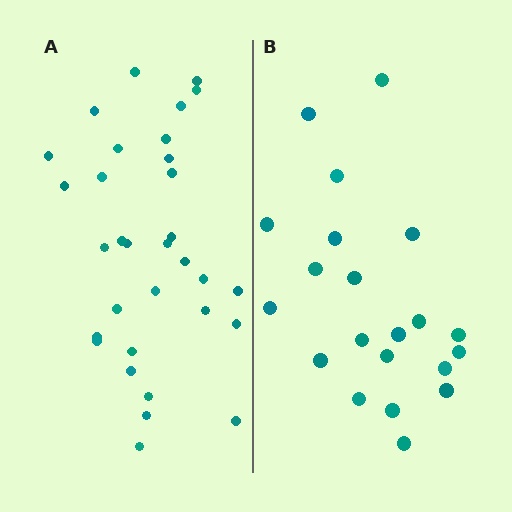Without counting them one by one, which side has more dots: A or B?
Region A (the left region) has more dots.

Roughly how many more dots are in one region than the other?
Region A has roughly 12 or so more dots than region B.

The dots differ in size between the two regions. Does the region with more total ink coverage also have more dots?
No. Region B has more total ink coverage because its dots are larger, but region A actually contains more individual dots. Total area can be misleading — the number of items is what matters here.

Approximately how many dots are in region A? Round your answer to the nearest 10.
About 30 dots. (The exact count is 32, which rounds to 30.)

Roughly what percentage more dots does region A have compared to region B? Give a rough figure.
About 50% more.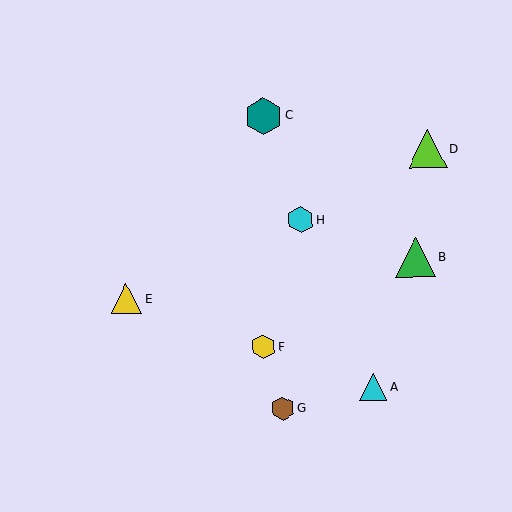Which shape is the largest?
The green triangle (labeled B) is the largest.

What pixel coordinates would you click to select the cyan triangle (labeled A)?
Click at (373, 387) to select the cyan triangle A.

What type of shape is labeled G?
Shape G is a brown hexagon.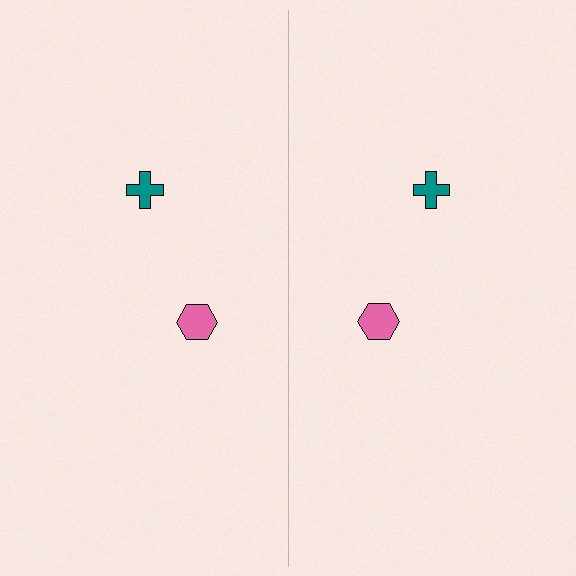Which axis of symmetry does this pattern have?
The pattern has a vertical axis of symmetry running through the center of the image.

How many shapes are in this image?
There are 4 shapes in this image.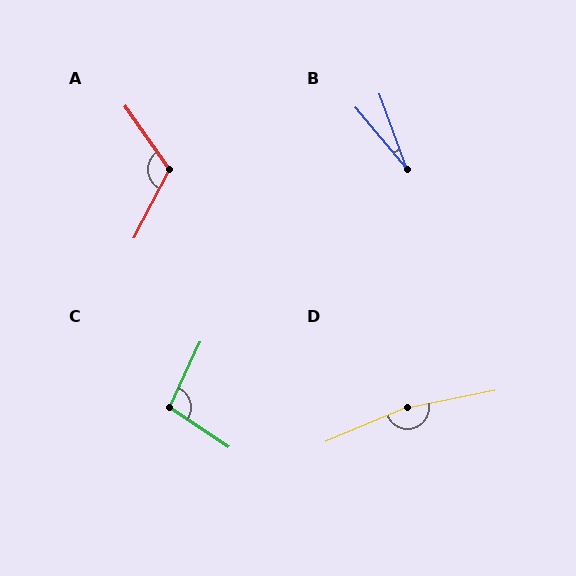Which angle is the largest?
D, at approximately 168 degrees.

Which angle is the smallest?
B, at approximately 20 degrees.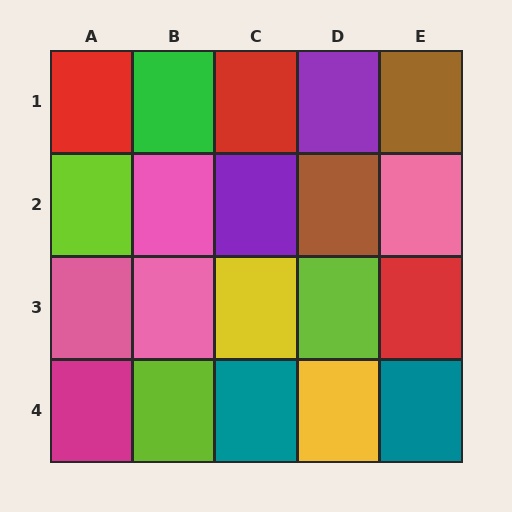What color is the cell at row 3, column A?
Pink.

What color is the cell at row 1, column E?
Brown.